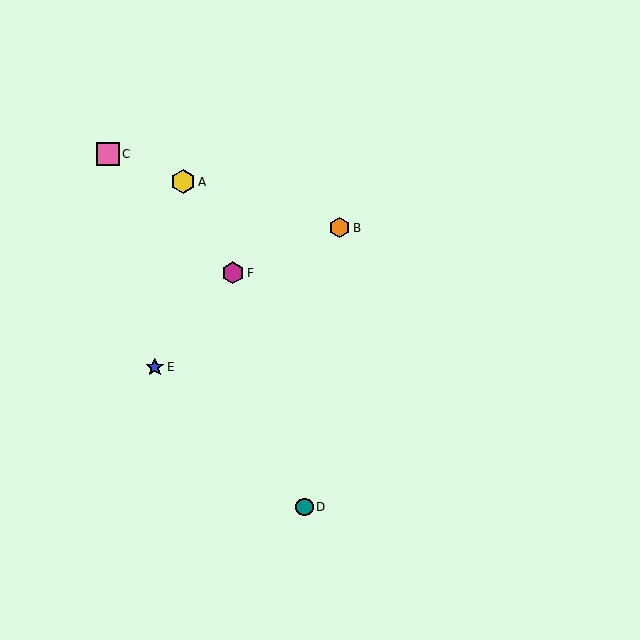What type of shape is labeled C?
Shape C is a pink square.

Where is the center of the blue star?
The center of the blue star is at (155, 367).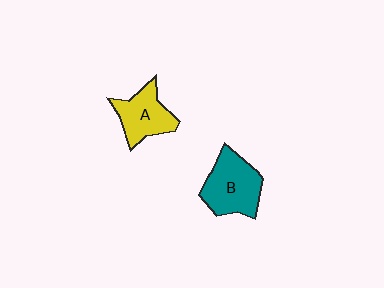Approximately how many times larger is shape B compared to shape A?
Approximately 1.2 times.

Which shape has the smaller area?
Shape A (yellow).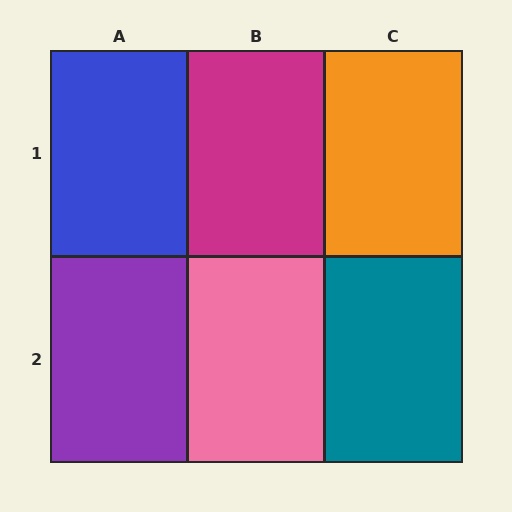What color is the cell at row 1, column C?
Orange.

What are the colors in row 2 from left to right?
Purple, pink, teal.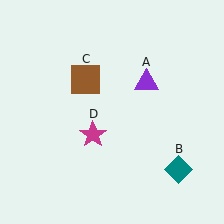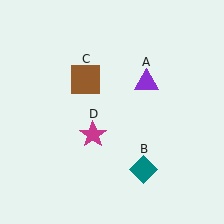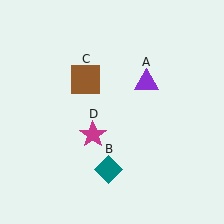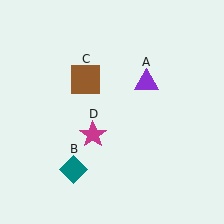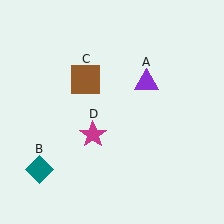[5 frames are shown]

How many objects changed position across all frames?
1 object changed position: teal diamond (object B).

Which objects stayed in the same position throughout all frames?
Purple triangle (object A) and brown square (object C) and magenta star (object D) remained stationary.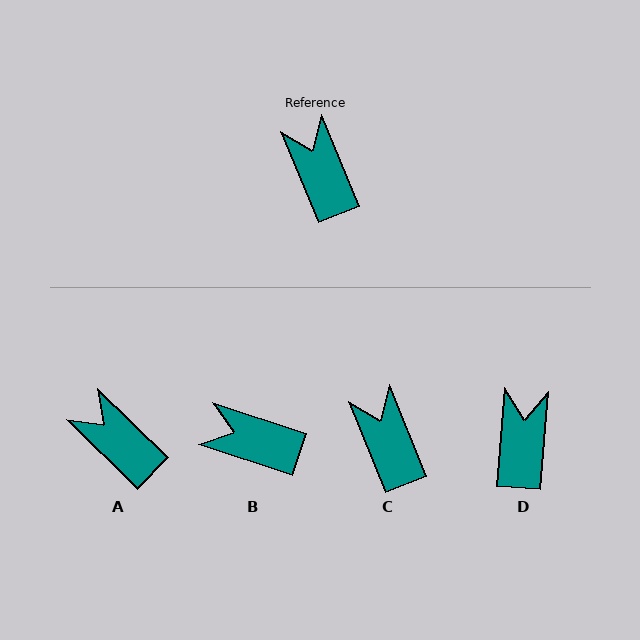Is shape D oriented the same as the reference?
No, it is off by about 27 degrees.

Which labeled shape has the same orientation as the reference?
C.